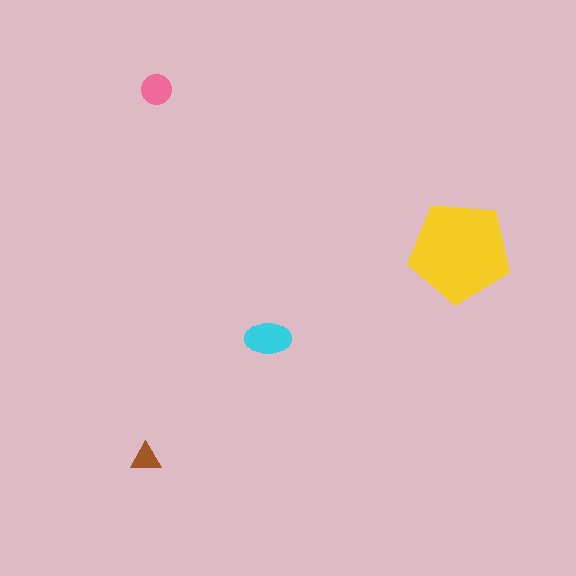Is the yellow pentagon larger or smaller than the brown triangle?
Larger.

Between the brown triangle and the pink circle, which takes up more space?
The pink circle.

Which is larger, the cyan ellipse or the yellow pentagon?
The yellow pentagon.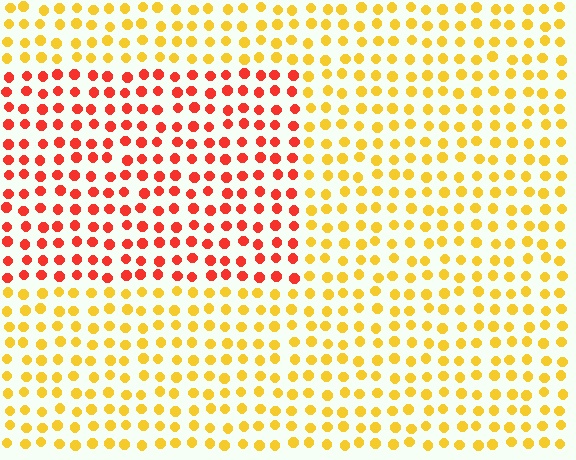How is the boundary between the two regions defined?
The boundary is defined purely by a slight shift in hue (about 46 degrees). Spacing, size, and orientation are identical on both sides.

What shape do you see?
I see a rectangle.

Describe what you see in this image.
The image is filled with small yellow elements in a uniform arrangement. A rectangle-shaped region is visible where the elements are tinted to a slightly different hue, forming a subtle color boundary.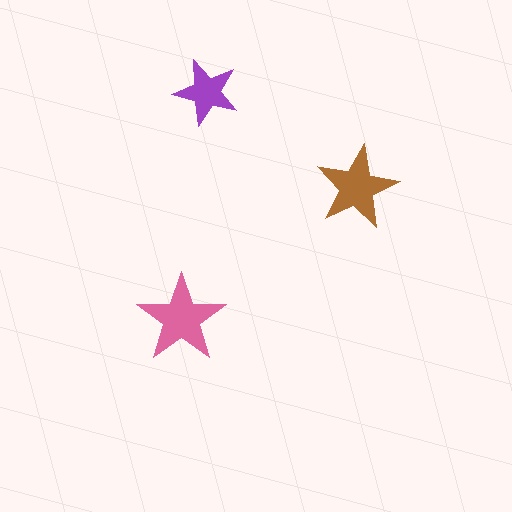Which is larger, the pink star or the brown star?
The pink one.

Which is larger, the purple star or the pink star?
The pink one.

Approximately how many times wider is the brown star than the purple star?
About 1.5 times wider.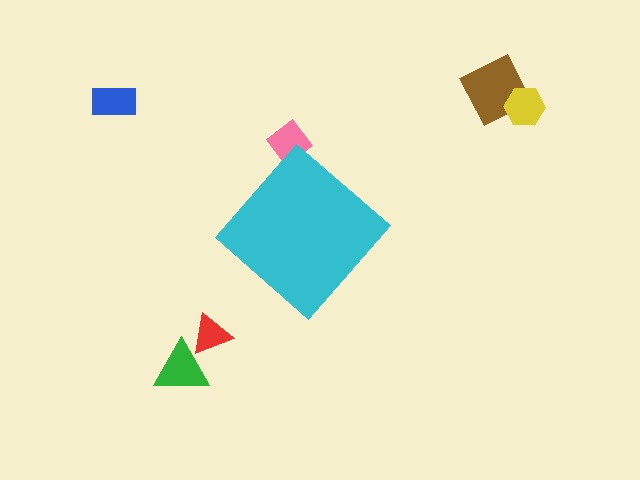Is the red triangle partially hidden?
No, the red triangle is fully visible.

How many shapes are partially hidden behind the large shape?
1 shape is partially hidden.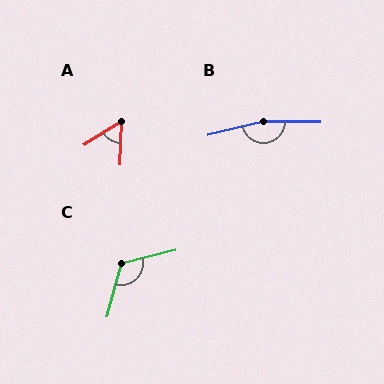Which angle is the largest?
B, at approximately 166 degrees.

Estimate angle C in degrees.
Approximately 119 degrees.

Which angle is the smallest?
A, at approximately 55 degrees.